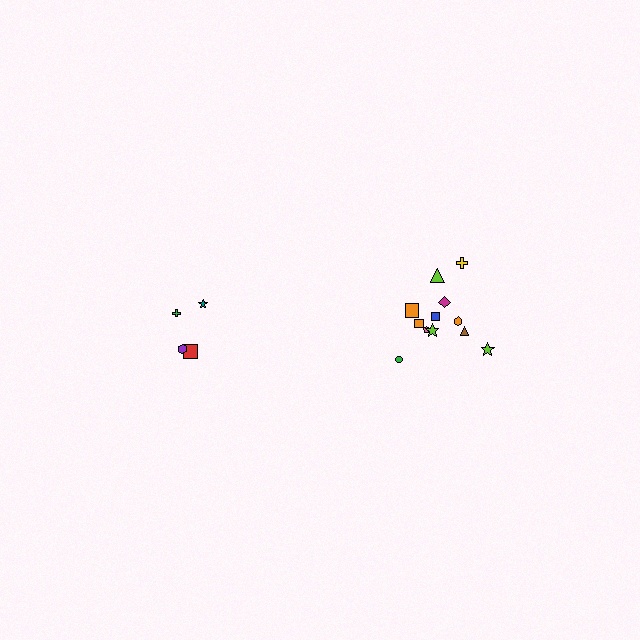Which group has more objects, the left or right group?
The right group.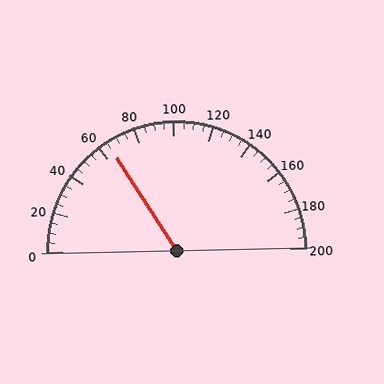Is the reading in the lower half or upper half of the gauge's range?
The reading is in the lower half of the range (0 to 200).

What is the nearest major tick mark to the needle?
The nearest major tick mark is 60.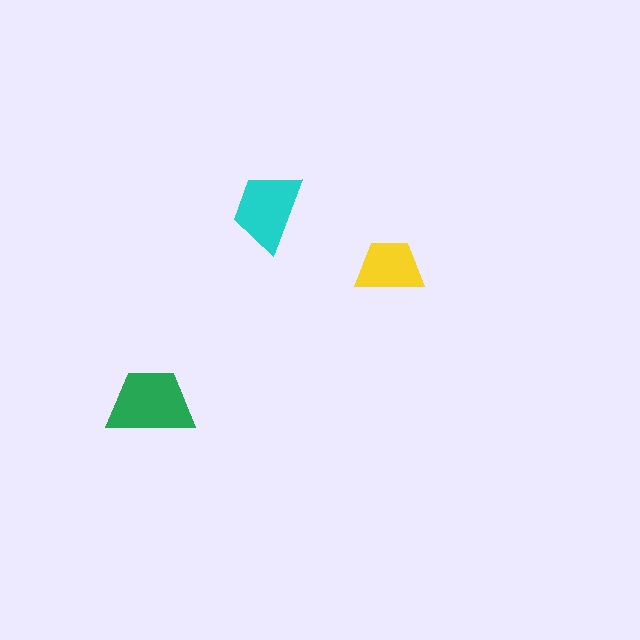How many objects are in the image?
There are 3 objects in the image.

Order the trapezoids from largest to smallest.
the green one, the cyan one, the yellow one.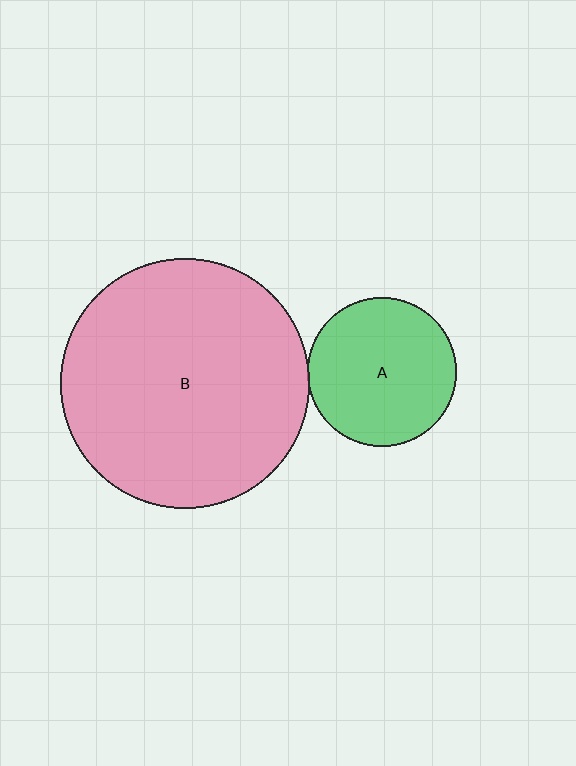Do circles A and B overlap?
Yes.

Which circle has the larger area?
Circle B (pink).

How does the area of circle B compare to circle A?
Approximately 2.8 times.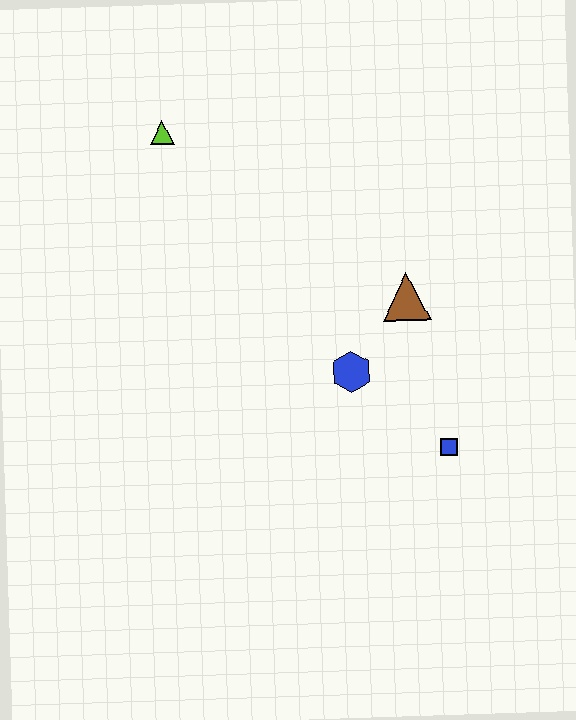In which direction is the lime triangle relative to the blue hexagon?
The lime triangle is above the blue hexagon.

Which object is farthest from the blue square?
The lime triangle is farthest from the blue square.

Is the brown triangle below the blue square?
No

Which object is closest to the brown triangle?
The blue hexagon is closest to the brown triangle.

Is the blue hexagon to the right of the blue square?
No